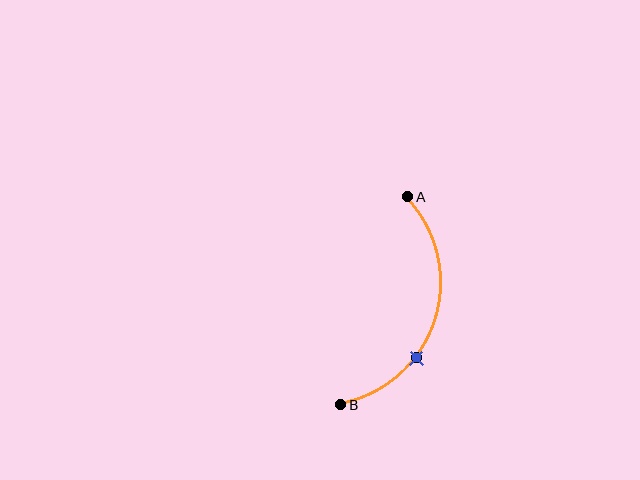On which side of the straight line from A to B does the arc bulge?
The arc bulges to the right of the straight line connecting A and B.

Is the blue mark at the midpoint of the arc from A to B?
No. The blue mark lies on the arc but is closer to endpoint B. The arc midpoint would be at the point on the curve equidistant along the arc from both A and B.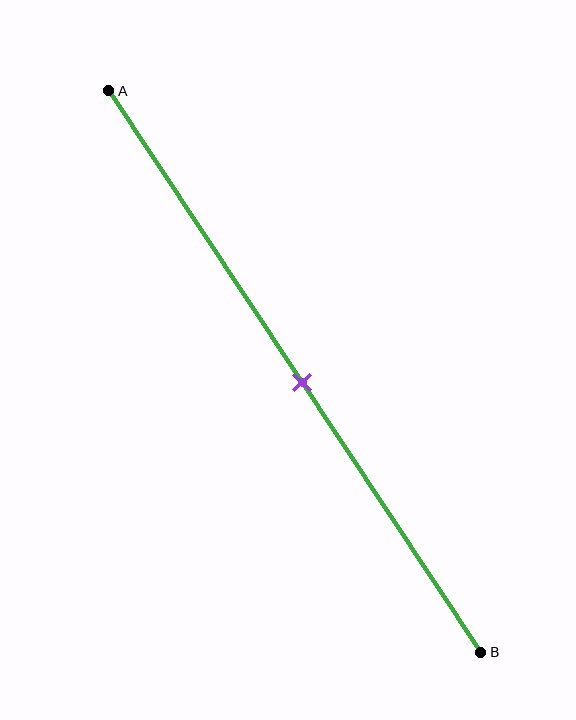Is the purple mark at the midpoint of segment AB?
Yes, the mark is approximately at the midpoint.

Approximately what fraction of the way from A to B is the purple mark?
The purple mark is approximately 50% of the way from A to B.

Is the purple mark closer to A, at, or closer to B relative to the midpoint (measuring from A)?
The purple mark is approximately at the midpoint of segment AB.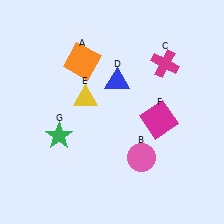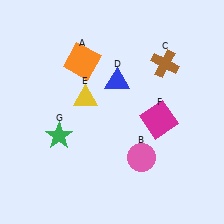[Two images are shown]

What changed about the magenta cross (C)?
In Image 1, C is magenta. In Image 2, it changed to brown.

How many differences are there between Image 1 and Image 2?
There is 1 difference between the two images.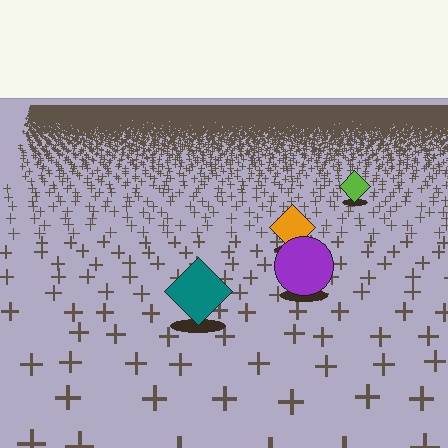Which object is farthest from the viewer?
The lime diamond is farthest from the viewer. It appears smaller and the ground texture around it is denser.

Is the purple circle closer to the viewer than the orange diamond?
Yes. The purple circle is closer — you can tell from the texture gradient: the ground texture is coarser near it.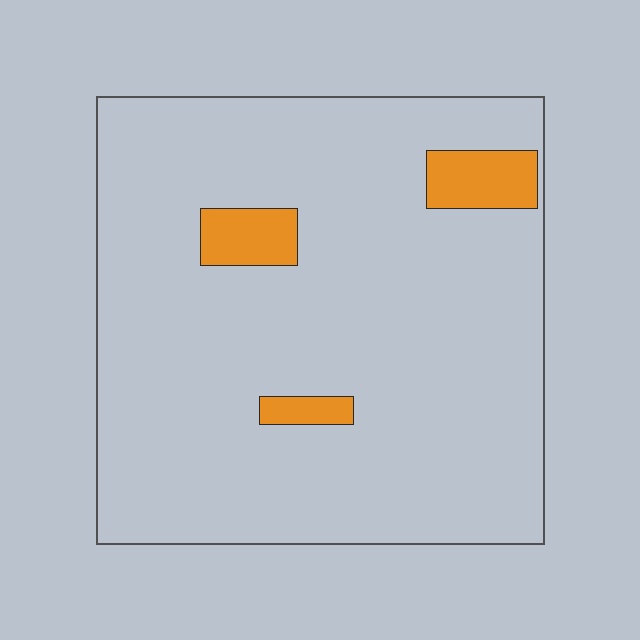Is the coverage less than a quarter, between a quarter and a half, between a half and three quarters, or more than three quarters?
Less than a quarter.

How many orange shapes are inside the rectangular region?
3.